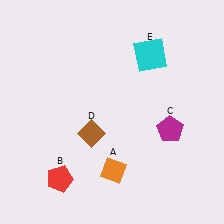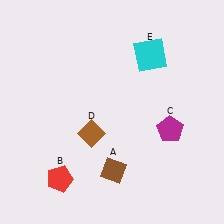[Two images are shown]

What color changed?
The diamond (A) changed from orange in Image 1 to brown in Image 2.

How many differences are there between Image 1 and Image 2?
There is 1 difference between the two images.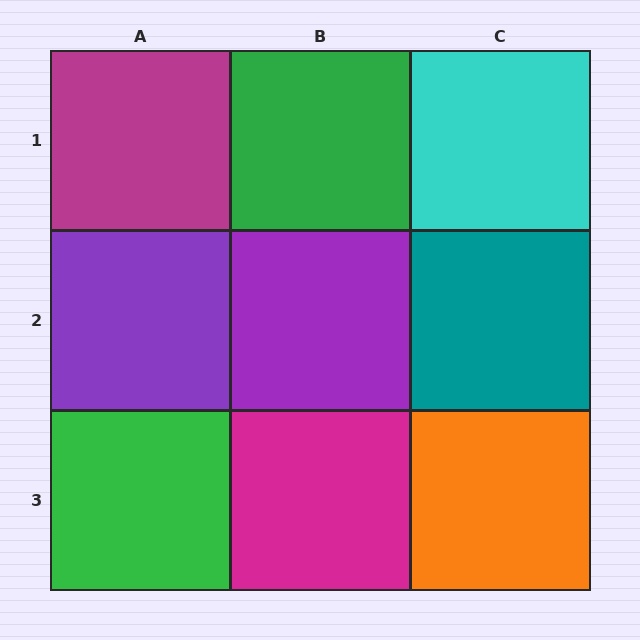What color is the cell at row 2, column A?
Purple.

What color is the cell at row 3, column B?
Magenta.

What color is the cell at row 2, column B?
Purple.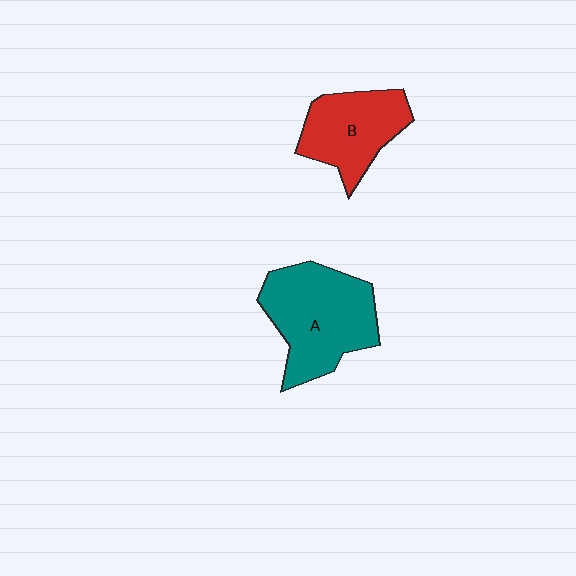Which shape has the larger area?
Shape A (teal).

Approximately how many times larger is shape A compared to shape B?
Approximately 1.4 times.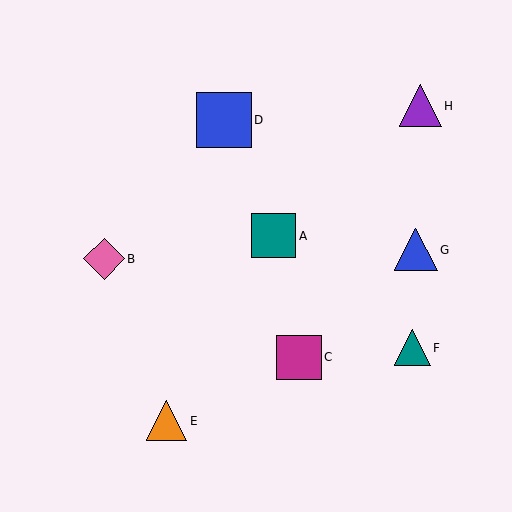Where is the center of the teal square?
The center of the teal square is at (274, 236).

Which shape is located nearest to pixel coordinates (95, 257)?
The pink diamond (labeled B) at (104, 259) is nearest to that location.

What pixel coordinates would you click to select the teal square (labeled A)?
Click at (274, 236) to select the teal square A.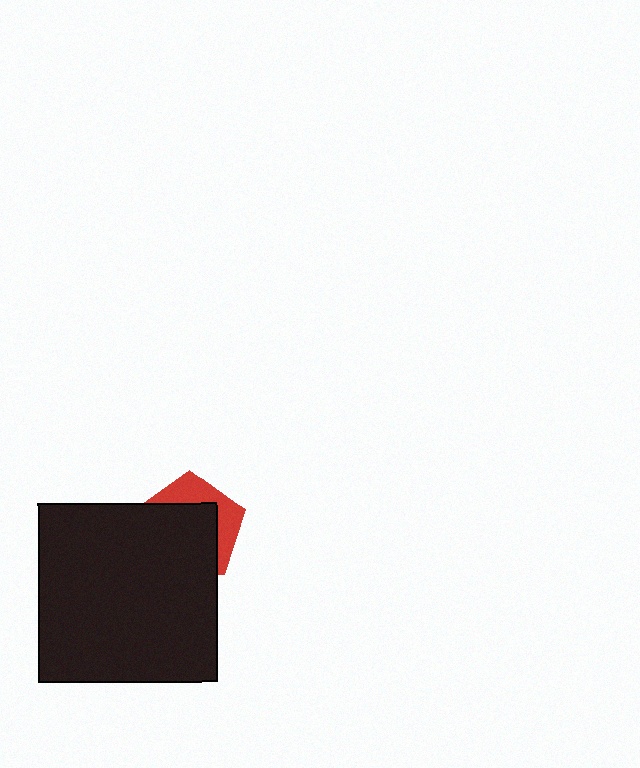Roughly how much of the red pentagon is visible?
A small part of it is visible (roughly 33%).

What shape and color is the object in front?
The object in front is a black square.